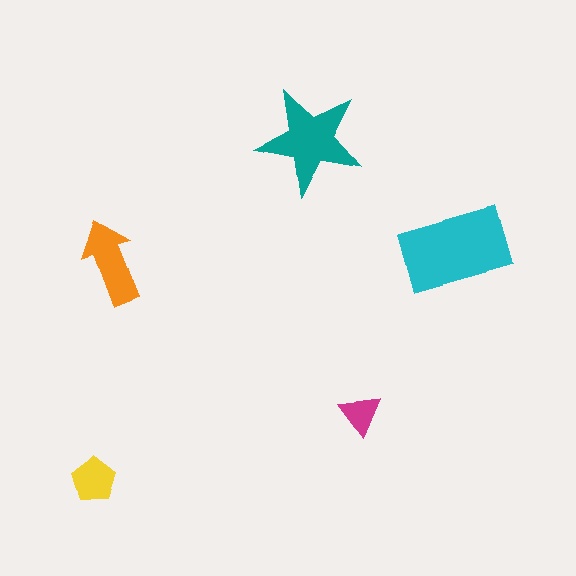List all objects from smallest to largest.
The magenta triangle, the yellow pentagon, the orange arrow, the teal star, the cyan rectangle.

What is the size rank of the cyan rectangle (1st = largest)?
1st.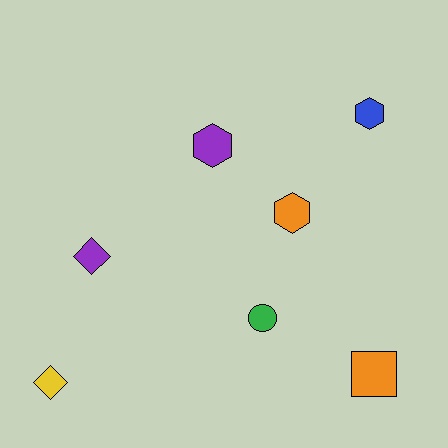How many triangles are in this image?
There are no triangles.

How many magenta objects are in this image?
There are no magenta objects.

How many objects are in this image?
There are 7 objects.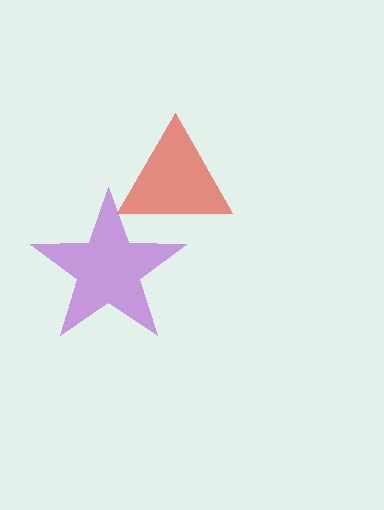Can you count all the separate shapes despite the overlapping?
Yes, there are 2 separate shapes.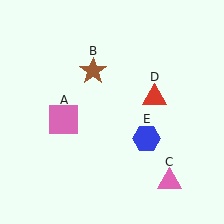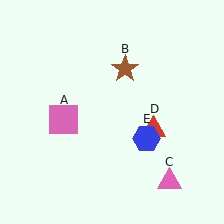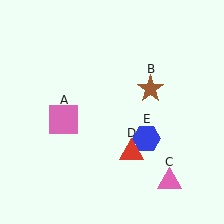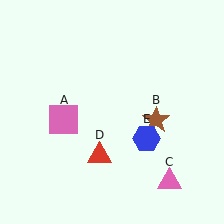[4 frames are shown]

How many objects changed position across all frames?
2 objects changed position: brown star (object B), red triangle (object D).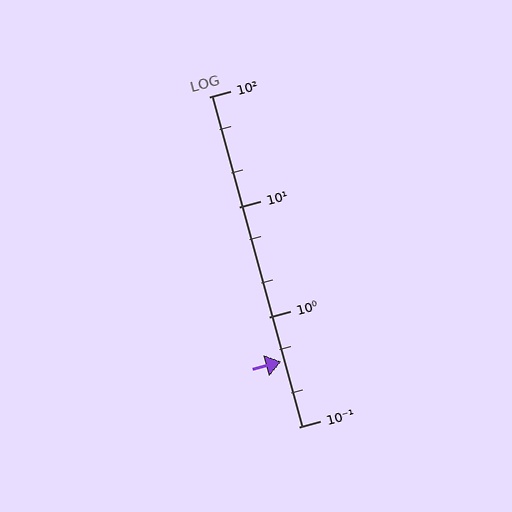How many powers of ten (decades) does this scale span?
The scale spans 3 decades, from 0.1 to 100.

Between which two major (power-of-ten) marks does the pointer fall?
The pointer is between 0.1 and 1.